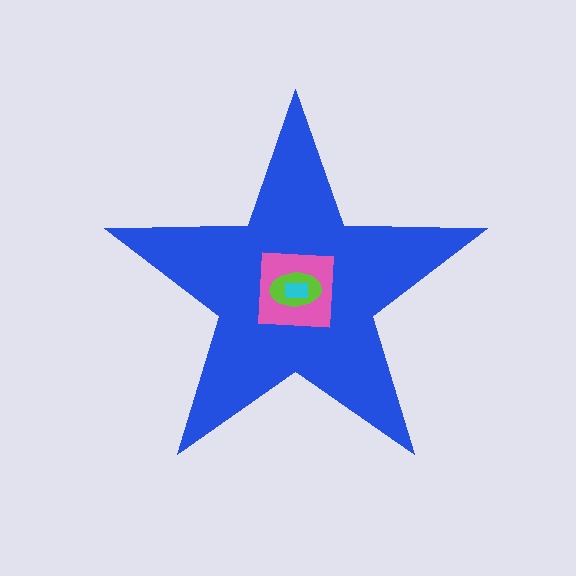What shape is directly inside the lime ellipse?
The cyan rectangle.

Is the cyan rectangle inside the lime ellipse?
Yes.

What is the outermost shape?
The blue star.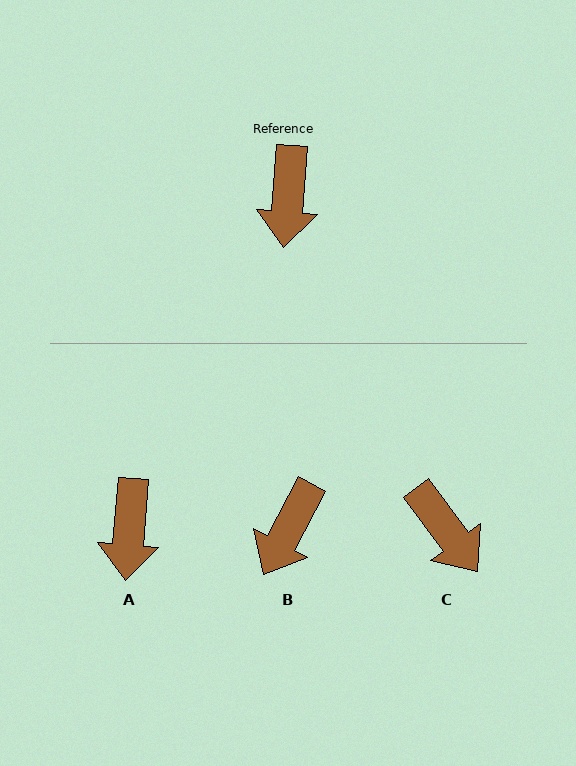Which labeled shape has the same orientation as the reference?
A.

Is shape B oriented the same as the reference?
No, it is off by about 24 degrees.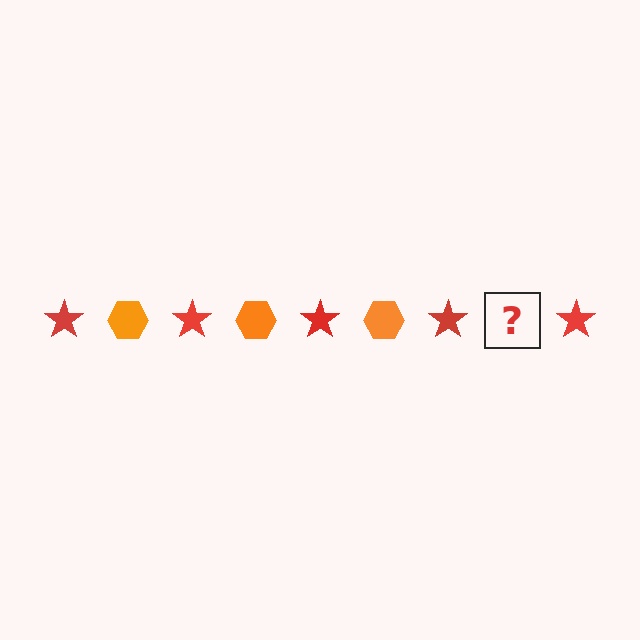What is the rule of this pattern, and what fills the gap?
The rule is that the pattern alternates between red star and orange hexagon. The gap should be filled with an orange hexagon.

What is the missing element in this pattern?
The missing element is an orange hexagon.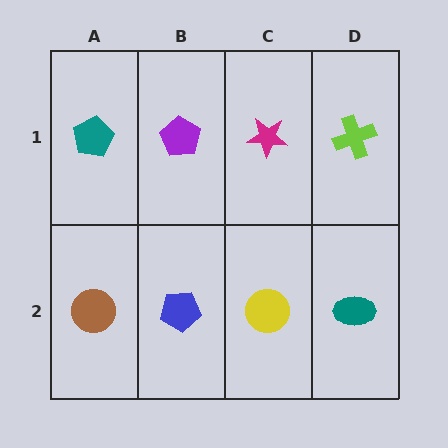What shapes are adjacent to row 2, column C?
A magenta star (row 1, column C), a blue pentagon (row 2, column B), a teal ellipse (row 2, column D).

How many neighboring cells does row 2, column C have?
3.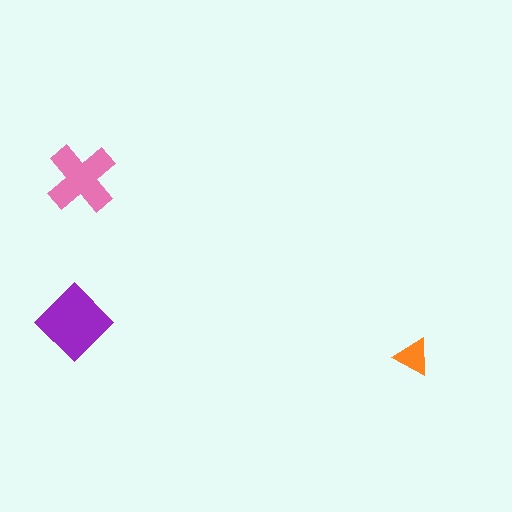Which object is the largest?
The purple diamond.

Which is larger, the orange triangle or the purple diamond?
The purple diamond.